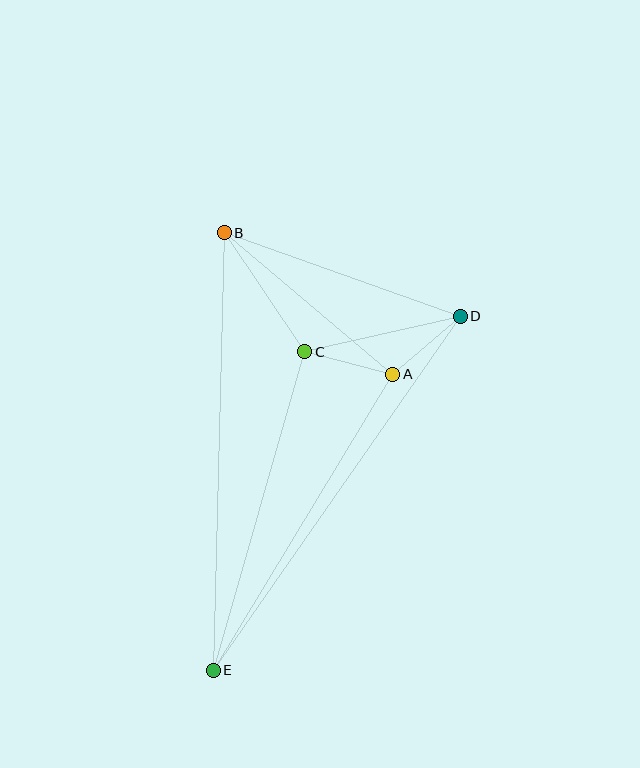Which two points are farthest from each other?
Points B and E are farthest from each other.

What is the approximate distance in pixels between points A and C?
The distance between A and C is approximately 91 pixels.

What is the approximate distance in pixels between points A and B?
The distance between A and B is approximately 220 pixels.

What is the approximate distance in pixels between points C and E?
The distance between C and E is approximately 331 pixels.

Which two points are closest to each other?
Points A and D are closest to each other.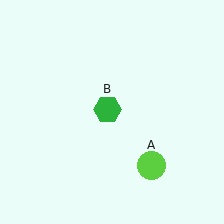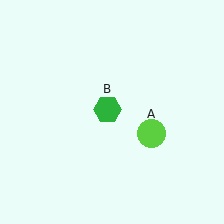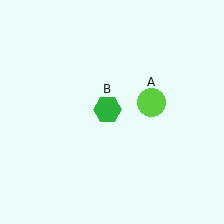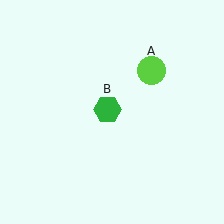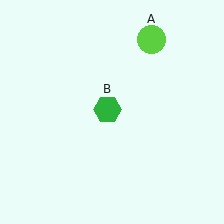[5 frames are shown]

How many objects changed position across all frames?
1 object changed position: lime circle (object A).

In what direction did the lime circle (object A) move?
The lime circle (object A) moved up.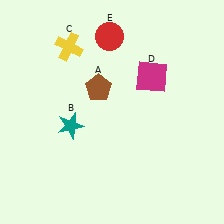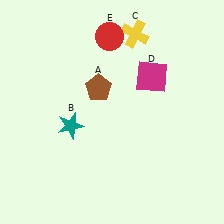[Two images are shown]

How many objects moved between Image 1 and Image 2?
1 object moved between the two images.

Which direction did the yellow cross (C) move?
The yellow cross (C) moved right.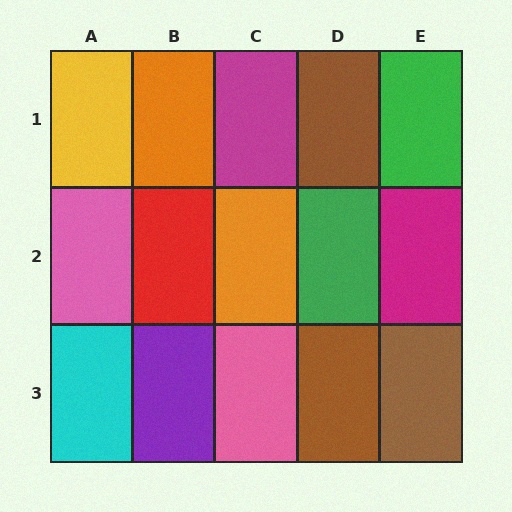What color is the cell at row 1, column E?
Green.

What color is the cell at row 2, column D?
Green.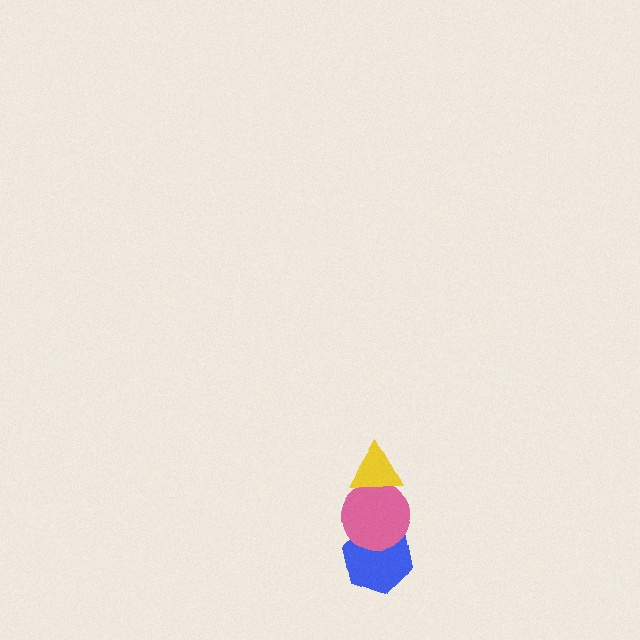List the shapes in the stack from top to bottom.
From top to bottom: the yellow triangle, the pink circle, the blue hexagon.